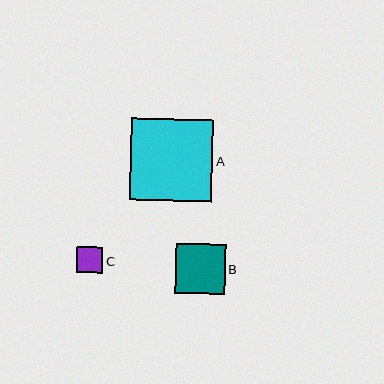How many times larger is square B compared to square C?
Square B is approximately 1.9 times the size of square C.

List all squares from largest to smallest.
From largest to smallest: A, B, C.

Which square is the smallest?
Square C is the smallest with a size of approximately 26 pixels.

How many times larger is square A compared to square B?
Square A is approximately 1.6 times the size of square B.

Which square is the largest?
Square A is the largest with a size of approximately 82 pixels.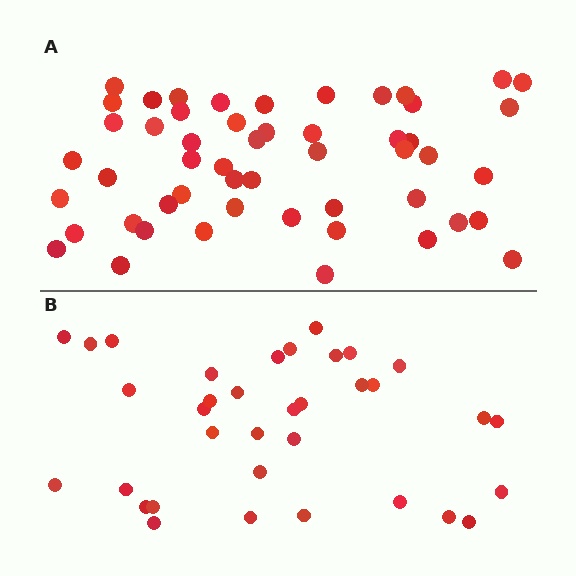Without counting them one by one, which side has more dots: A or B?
Region A (the top region) has more dots.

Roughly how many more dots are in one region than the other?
Region A has approximately 15 more dots than region B.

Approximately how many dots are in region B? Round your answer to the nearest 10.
About 40 dots. (The exact count is 35, which rounds to 40.)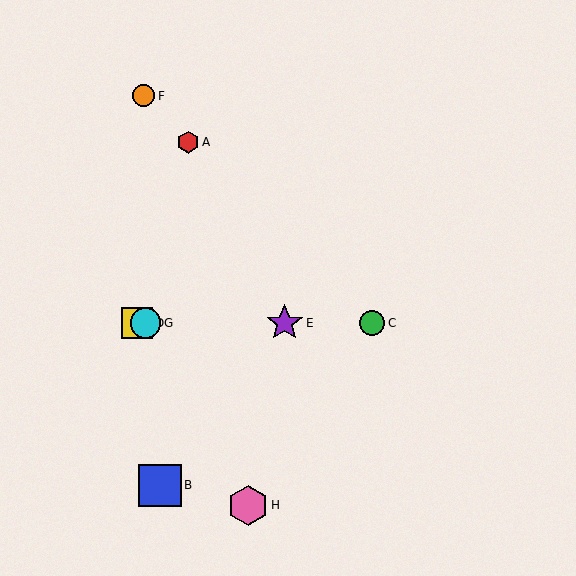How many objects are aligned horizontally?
4 objects (C, D, E, G) are aligned horizontally.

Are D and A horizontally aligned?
No, D is at y≈323 and A is at y≈142.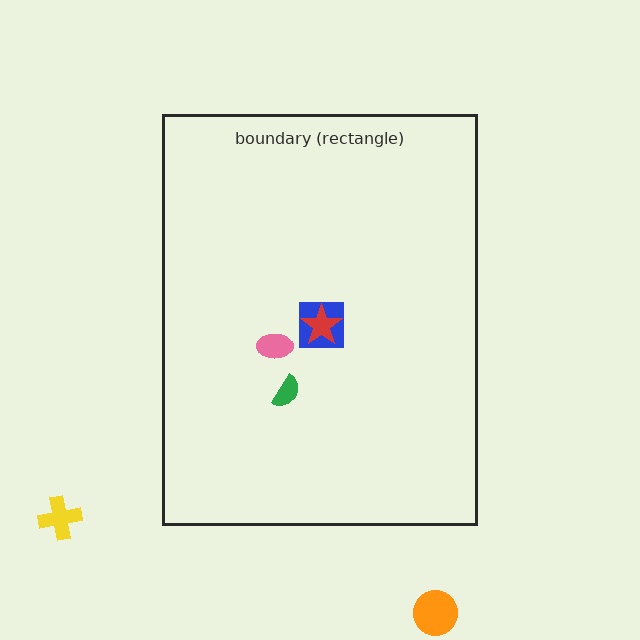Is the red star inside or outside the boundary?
Inside.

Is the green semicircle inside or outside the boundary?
Inside.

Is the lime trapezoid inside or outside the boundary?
Inside.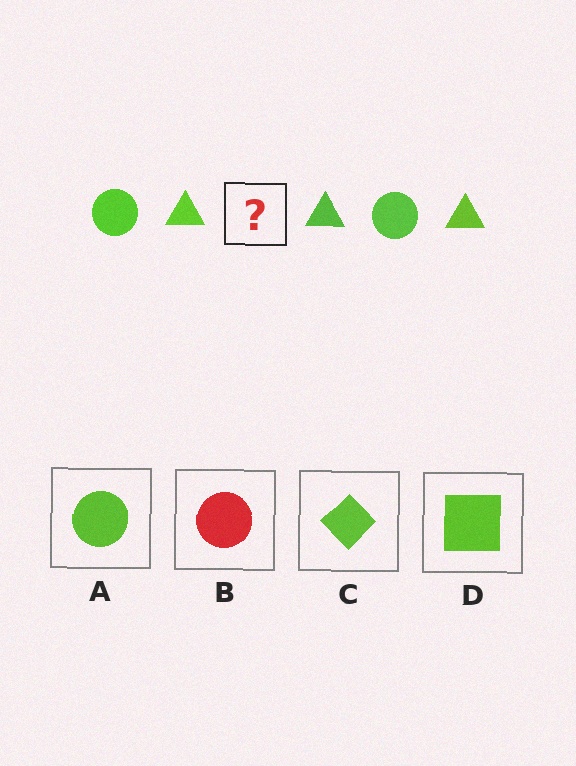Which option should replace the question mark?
Option A.